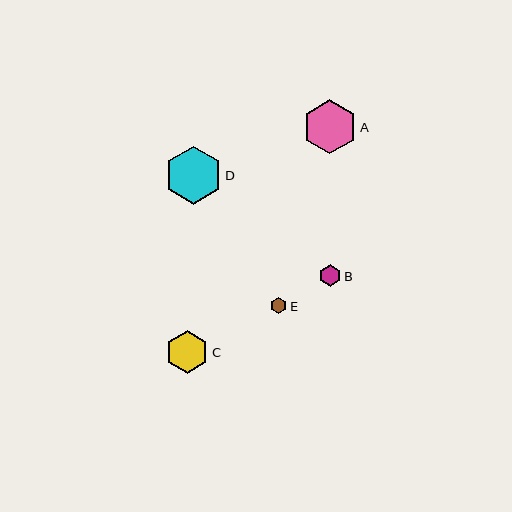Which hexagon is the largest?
Hexagon D is the largest with a size of approximately 58 pixels.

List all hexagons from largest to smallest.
From largest to smallest: D, A, C, B, E.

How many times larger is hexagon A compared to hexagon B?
Hexagon A is approximately 2.5 times the size of hexagon B.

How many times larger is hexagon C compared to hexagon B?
Hexagon C is approximately 2.0 times the size of hexagon B.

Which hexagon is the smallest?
Hexagon E is the smallest with a size of approximately 16 pixels.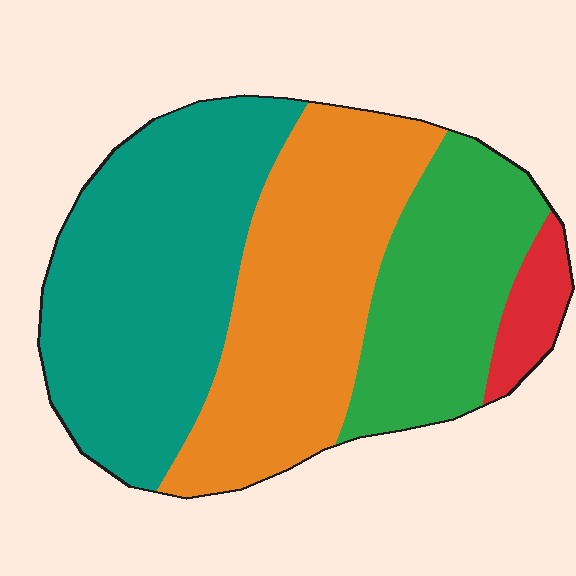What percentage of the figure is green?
Green takes up between a sixth and a third of the figure.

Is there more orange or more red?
Orange.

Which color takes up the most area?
Teal, at roughly 40%.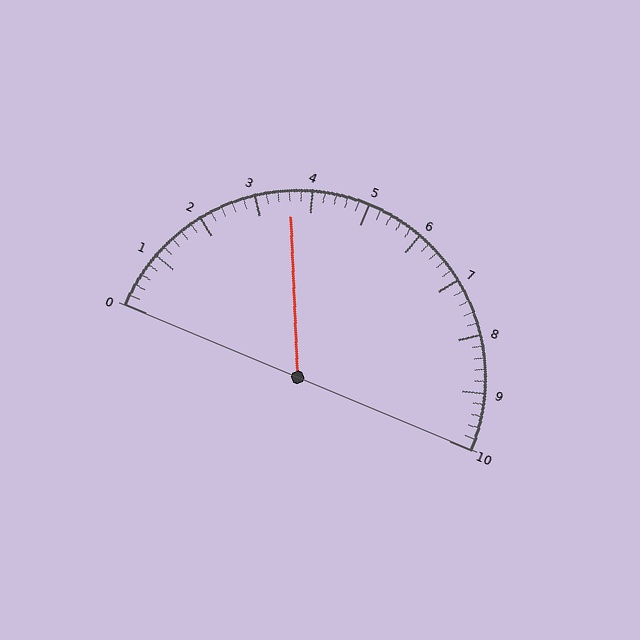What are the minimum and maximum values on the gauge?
The gauge ranges from 0 to 10.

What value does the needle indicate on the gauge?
The needle indicates approximately 3.6.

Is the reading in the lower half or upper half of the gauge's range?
The reading is in the lower half of the range (0 to 10).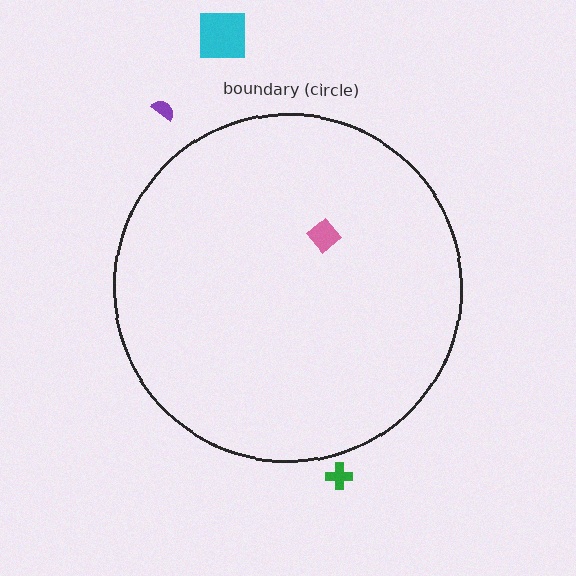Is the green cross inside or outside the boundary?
Outside.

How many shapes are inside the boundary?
1 inside, 3 outside.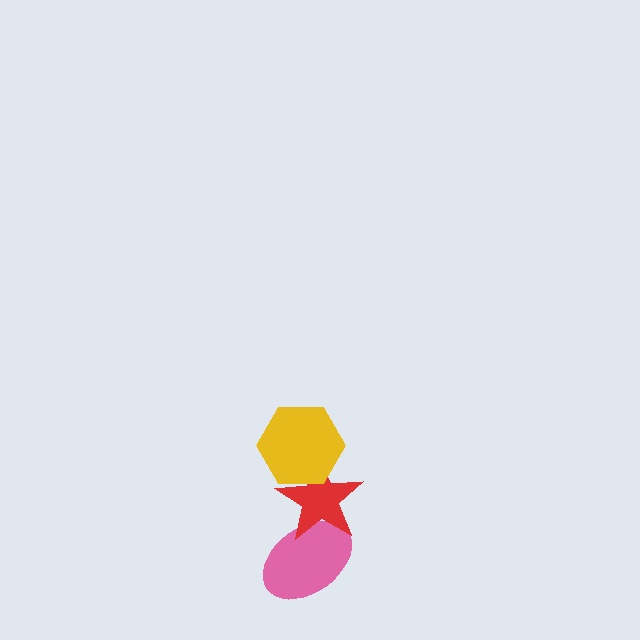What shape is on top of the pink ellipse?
The red star is on top of the pink ellipse.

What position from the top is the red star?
The red star is 2nd from the top.